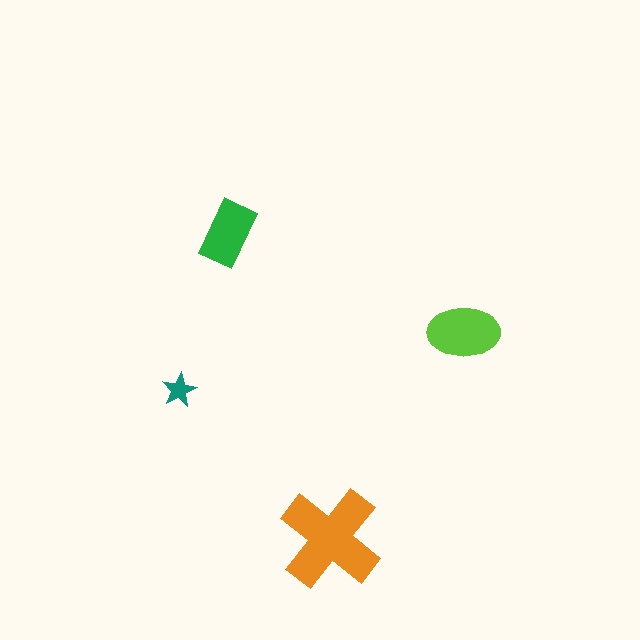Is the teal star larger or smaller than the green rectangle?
Smaller.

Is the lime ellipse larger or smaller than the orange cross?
Smaller.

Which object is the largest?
The orange cross.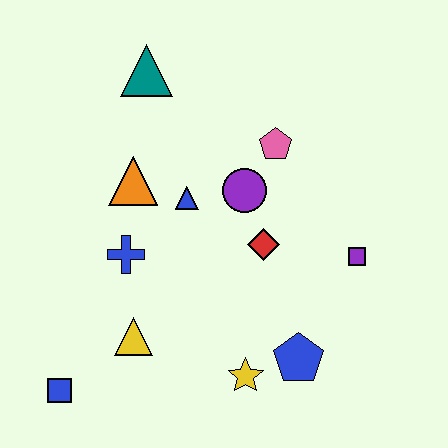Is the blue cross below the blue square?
No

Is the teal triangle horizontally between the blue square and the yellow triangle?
No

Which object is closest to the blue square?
The yellow triangle is closest to the blue square.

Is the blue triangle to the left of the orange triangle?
No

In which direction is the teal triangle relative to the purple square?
The teal triangle is to the left of the purple square.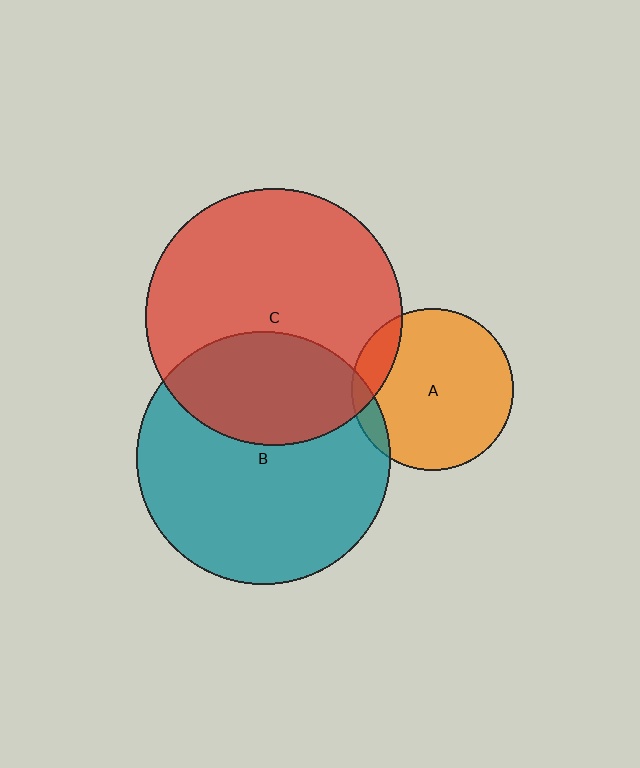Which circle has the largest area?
Circle C (red).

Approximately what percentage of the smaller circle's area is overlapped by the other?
Approximately 10%.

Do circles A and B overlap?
Yes.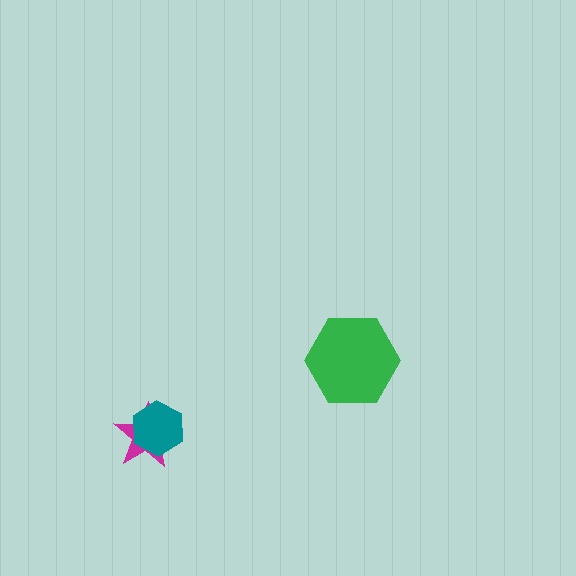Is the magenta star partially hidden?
Yes, it is partially covered by another shape.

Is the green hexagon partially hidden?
No, no other shape covers it.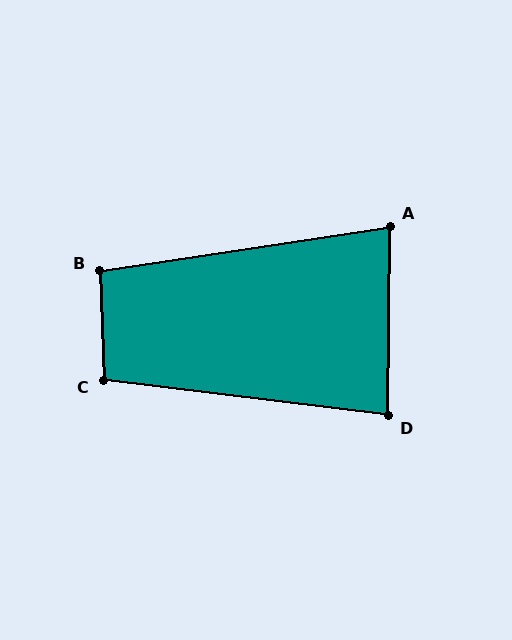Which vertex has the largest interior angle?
C, at approximately 99 degrees.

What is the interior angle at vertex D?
Approximately 83 degrees (acute).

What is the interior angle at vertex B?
Approximately 97 degrees (obtuse).